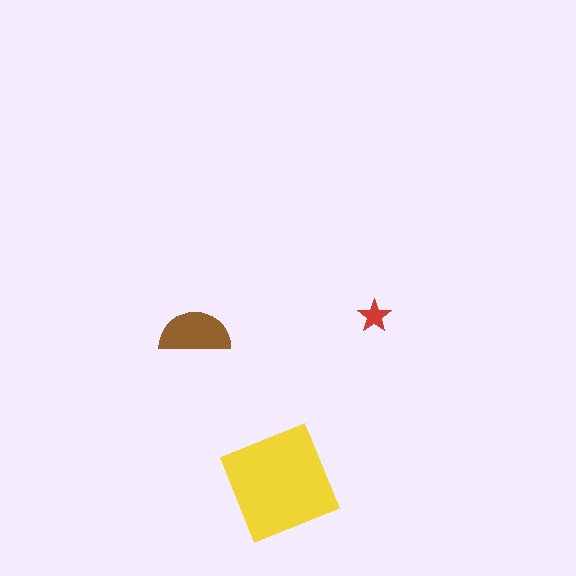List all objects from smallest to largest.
The red star, the brown semicircle, the yellow square.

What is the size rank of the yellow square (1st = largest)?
1st.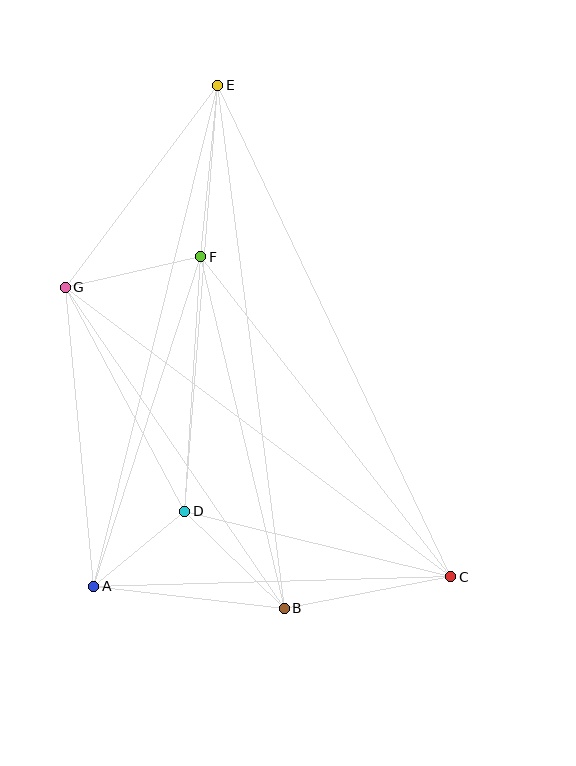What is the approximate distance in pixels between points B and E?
The distance between B and E is approximately 527 pixels.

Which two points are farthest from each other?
Points C and E are farthest from each other.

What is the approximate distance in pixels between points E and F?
The distance between E and F is approximately 172 pixels.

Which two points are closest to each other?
Points A and D are closest to each other.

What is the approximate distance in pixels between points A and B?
The distance between A and B is approximately 192 pixels.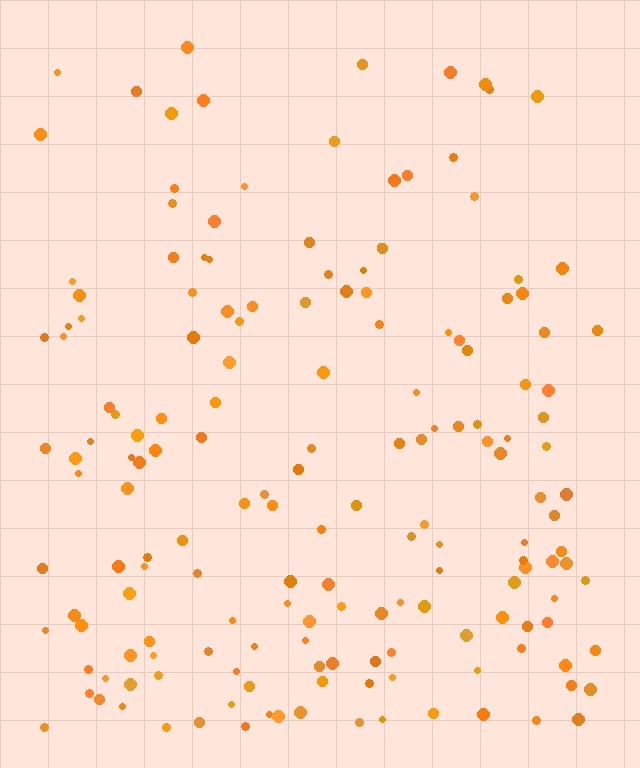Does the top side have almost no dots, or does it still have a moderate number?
Still a moderate number, just noticeably fewer than the bottom.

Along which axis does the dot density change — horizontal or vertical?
Vertical.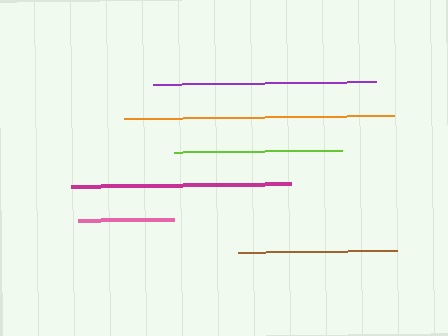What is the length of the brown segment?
The brown segment is approximately 159 pixels long.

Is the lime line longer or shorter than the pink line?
The lime line is longer than the pink line.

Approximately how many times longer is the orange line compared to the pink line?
The orange line is approximately 2.8 times the length of the pink line.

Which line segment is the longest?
The orange line is the longest at approximately 270 pixels.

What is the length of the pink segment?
The pink segment is approximately 96 pixels long.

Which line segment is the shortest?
The pink line is the shortest at approximately 96 pixels.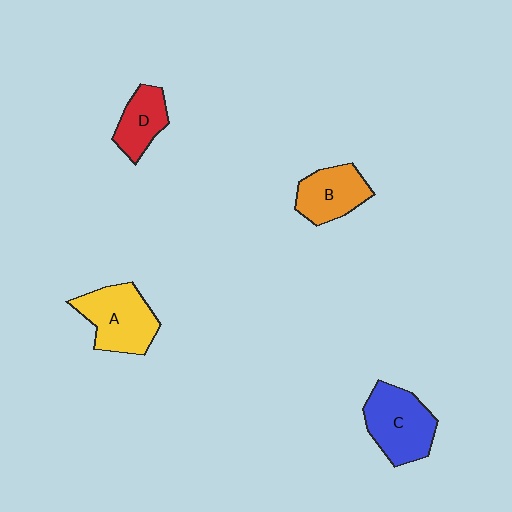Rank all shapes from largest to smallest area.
From largest to smallest: C (blue), A (yellow), B (orange), D (red).